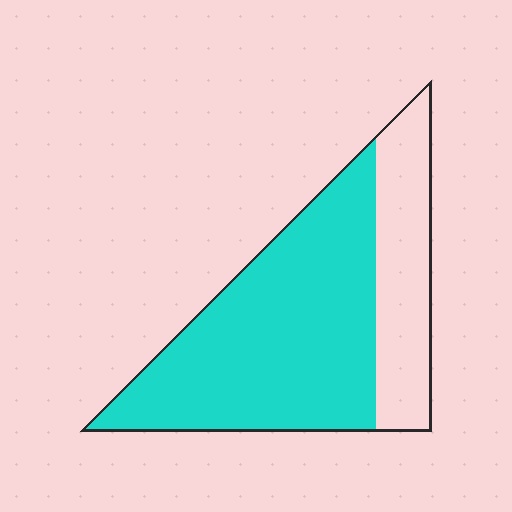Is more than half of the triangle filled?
Yes.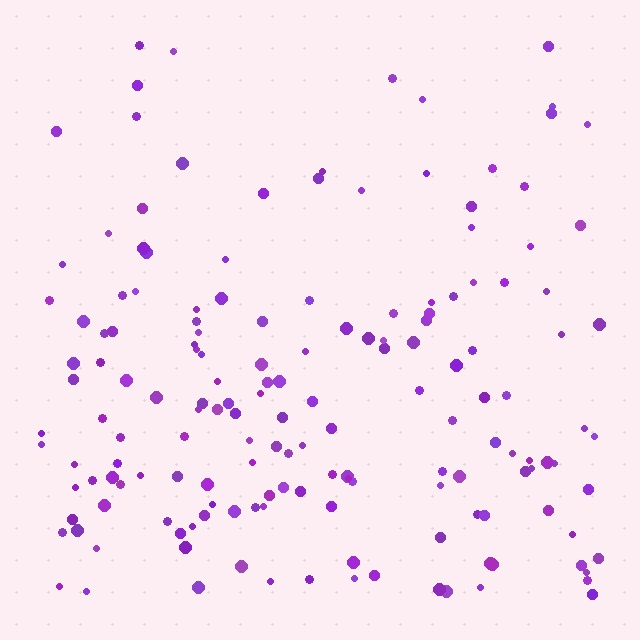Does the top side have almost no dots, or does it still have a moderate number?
Still a moderate number, just noticeably fewer than the bottom.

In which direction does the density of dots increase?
From top to bottom, with the bottom side densest.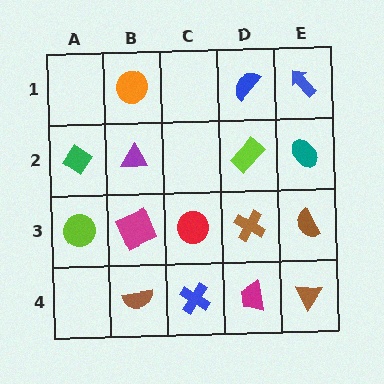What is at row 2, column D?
A lime rectangle.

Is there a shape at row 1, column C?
No, that cell is empty.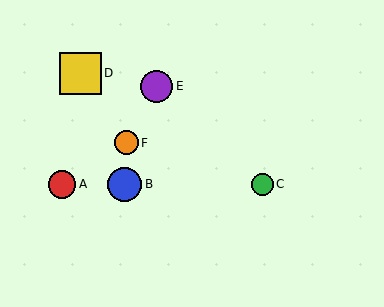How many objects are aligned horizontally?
3 objects (A, B, C) are aligned horizontally.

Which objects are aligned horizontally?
Objects A, B, C are aligned horizontally.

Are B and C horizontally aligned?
Yes, both are at y≈184.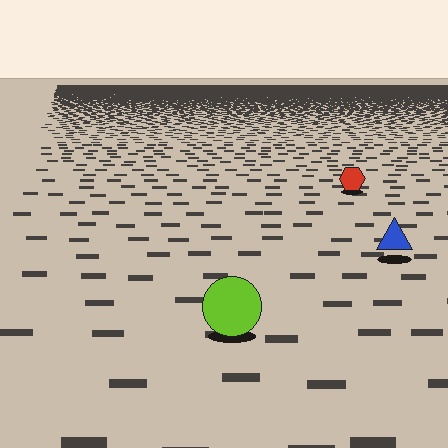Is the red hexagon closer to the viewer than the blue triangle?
No. The blue triangle is closer — you can tell from the texture gradient: the ground texture is coarser near it.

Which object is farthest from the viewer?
The red hexagon is farthest from the viewer. It appears smaller and the ground texture around it is denser.